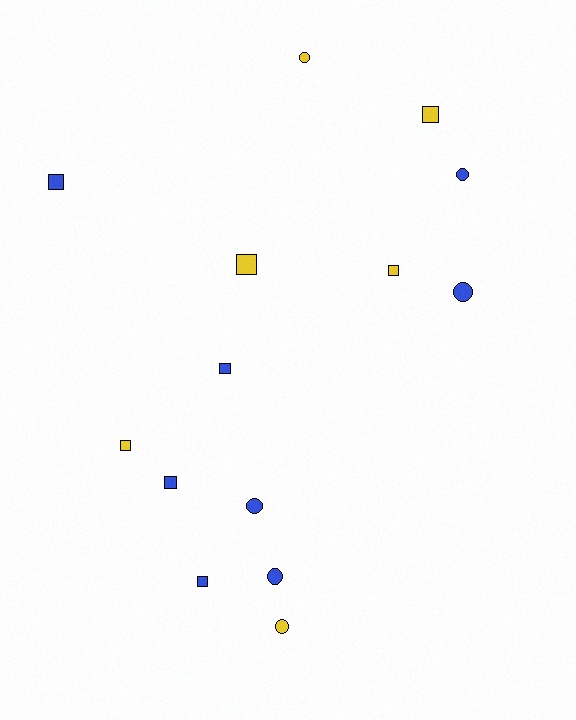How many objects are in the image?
There are 14 objects.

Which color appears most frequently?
Blue, with 8 objects.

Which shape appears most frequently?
Square, with 8 objects.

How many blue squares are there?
There are 4 blue squares.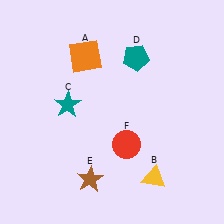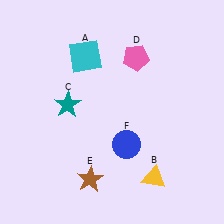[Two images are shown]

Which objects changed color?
A changed from orange to cyan. D changed from teal to pink. F changed from red to blue.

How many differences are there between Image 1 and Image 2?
There are 3 differences between the two images.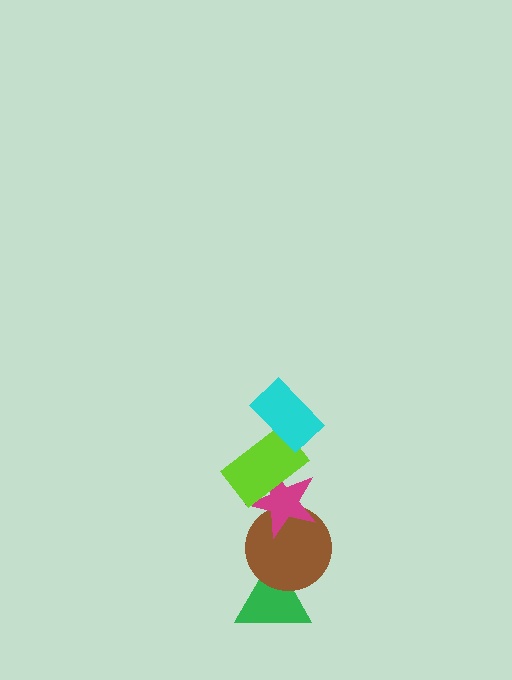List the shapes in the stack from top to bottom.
From top to bottom: the cyan rectangle, the lime rectangle, the magenta star, the brown circle, the green triangle.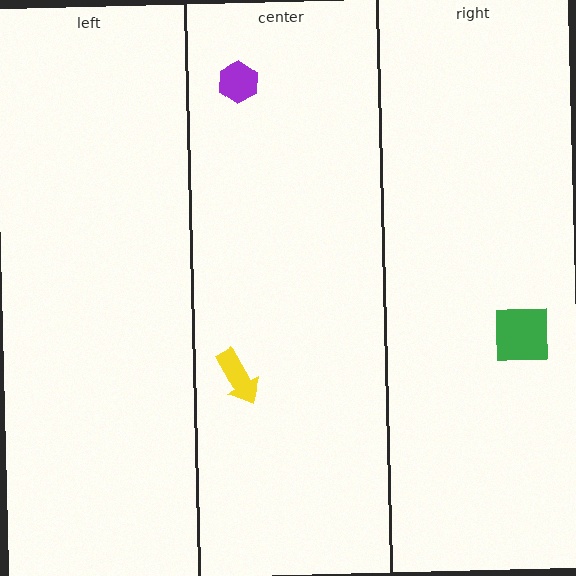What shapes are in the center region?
The purple hexagon, the yellow arrow.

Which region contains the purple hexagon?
The center region.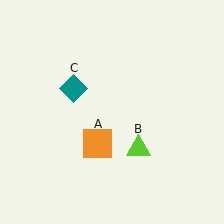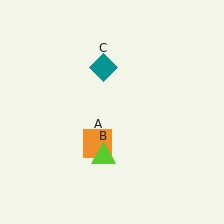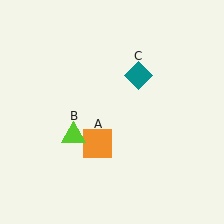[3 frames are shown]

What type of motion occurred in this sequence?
The lime triangle (object B), teal diamond (object C) rotated clockwise around the center of the scene.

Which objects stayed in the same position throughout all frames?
Orange square (object A) remained stationary.